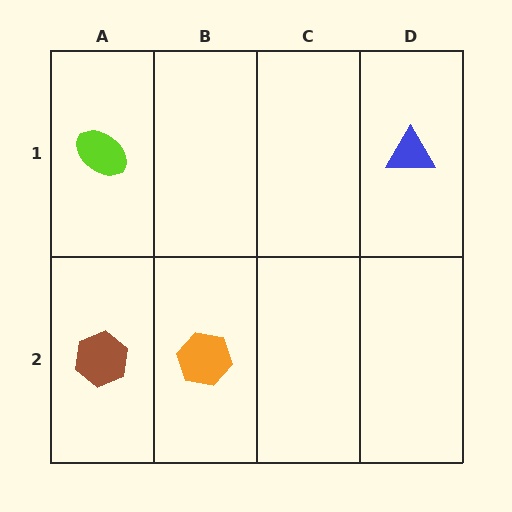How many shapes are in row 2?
2 shapes.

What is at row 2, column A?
A brown hexagon.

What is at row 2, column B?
An orange hexagon.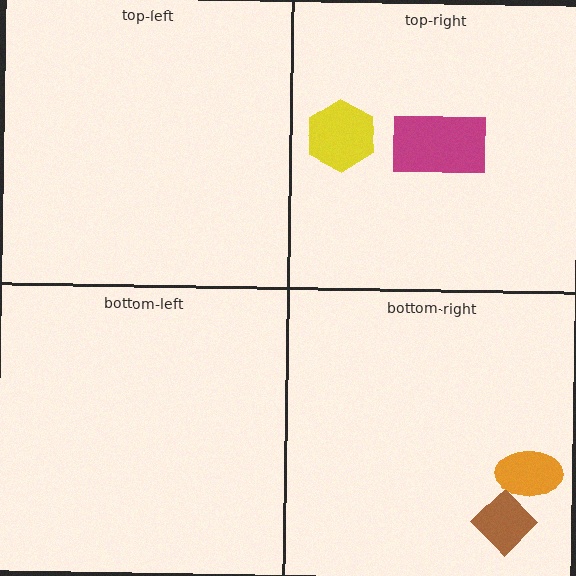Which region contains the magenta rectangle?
The top-right region.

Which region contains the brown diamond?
The bottom-right region.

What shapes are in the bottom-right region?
The brown diamond, the orange ellipse.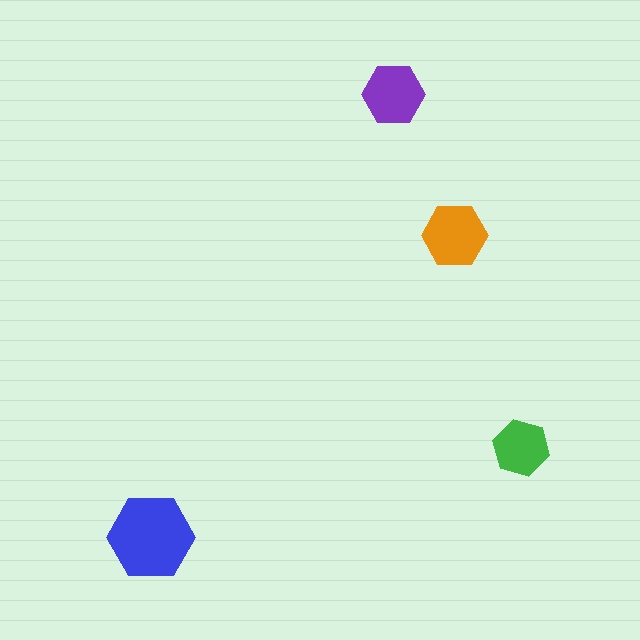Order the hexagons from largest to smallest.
the blue one, the orange one, the purple one, the green one.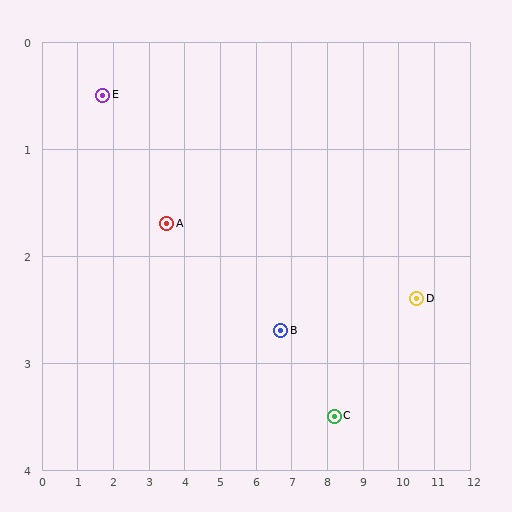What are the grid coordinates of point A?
Point A is at approximately (3.5, 1.7).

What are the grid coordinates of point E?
Point E is at approximately (1.7, 0.5).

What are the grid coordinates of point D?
Point D is at approximately (10.5, 2.4).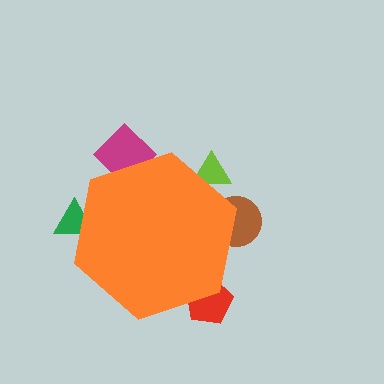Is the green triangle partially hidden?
Yes, the green triangle is partially hidden behind the orange hexagon.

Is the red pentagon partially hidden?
Yes, the red pentagon is partially hidden behind the orange hexagon.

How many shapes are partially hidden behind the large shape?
5 shapes are partially hidden.